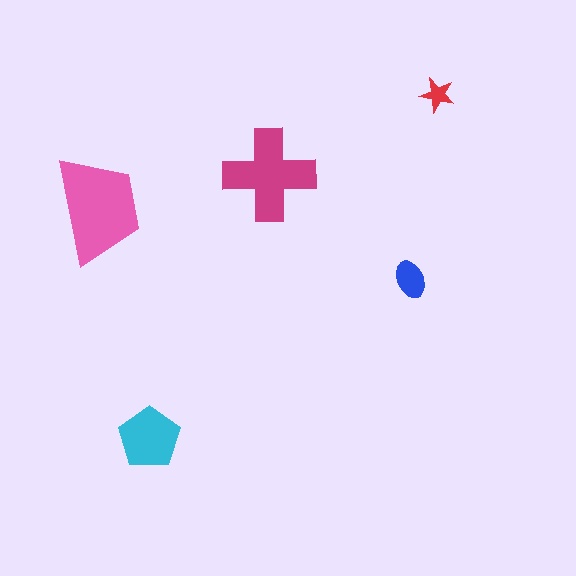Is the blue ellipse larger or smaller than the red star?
Larger.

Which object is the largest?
The pink trapezoid.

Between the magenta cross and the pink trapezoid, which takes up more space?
The pink trapezoid.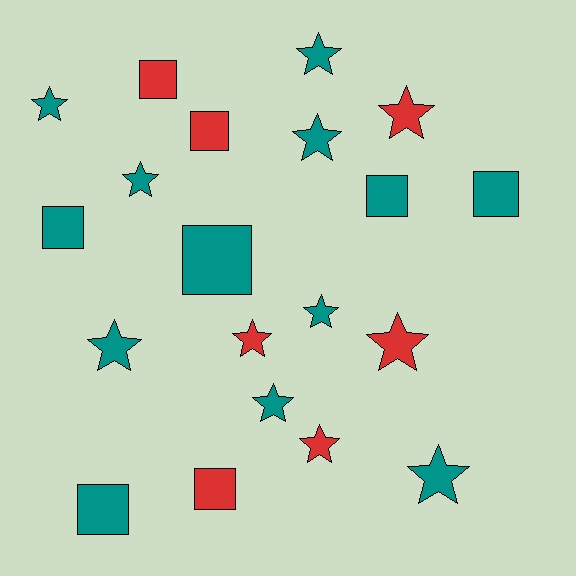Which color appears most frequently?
Teal, with 13 objects.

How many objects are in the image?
There are 20 objects.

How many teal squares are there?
There are 5 teal squares.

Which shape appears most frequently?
Star, with 12 objects.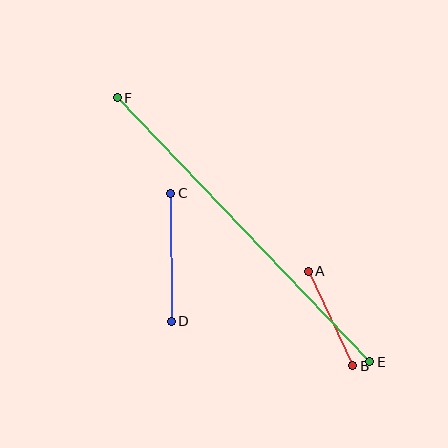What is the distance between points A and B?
The distance is approximately 104 pixels.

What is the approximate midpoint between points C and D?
The midpoint is at approximately (171, 257) pixels.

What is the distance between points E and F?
The distance is approximately 365 pixels.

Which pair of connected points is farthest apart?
Points E and F are farthest apart.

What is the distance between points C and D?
The distance is approximately 128 pixels.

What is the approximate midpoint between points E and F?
The midpoint is at approximately (244, 230) pixels.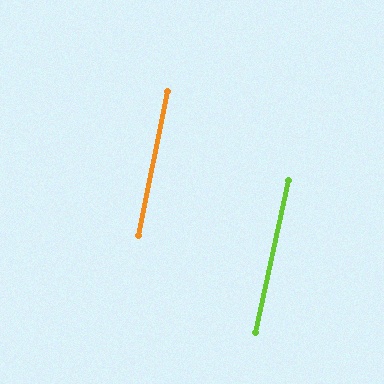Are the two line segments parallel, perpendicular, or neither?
Parallel — their directions differ by only 1.0°.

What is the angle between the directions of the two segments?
Approximately 1 degree.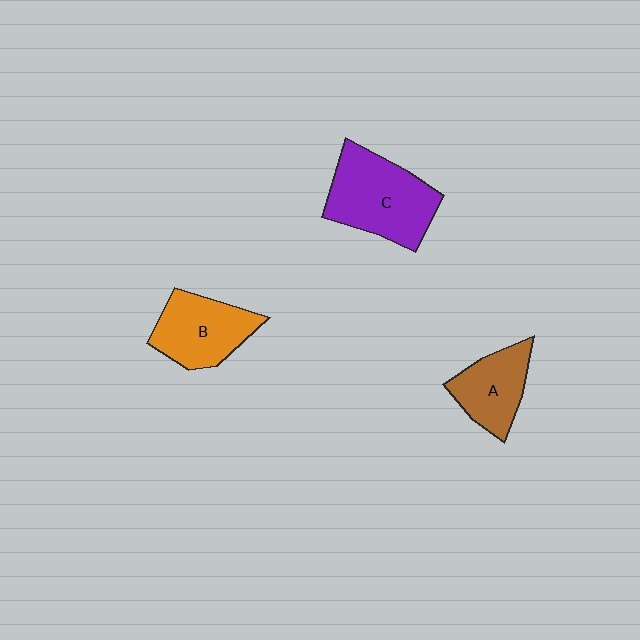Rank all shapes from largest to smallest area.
From largest to smallest: C (purple), B (orange), A (brown).